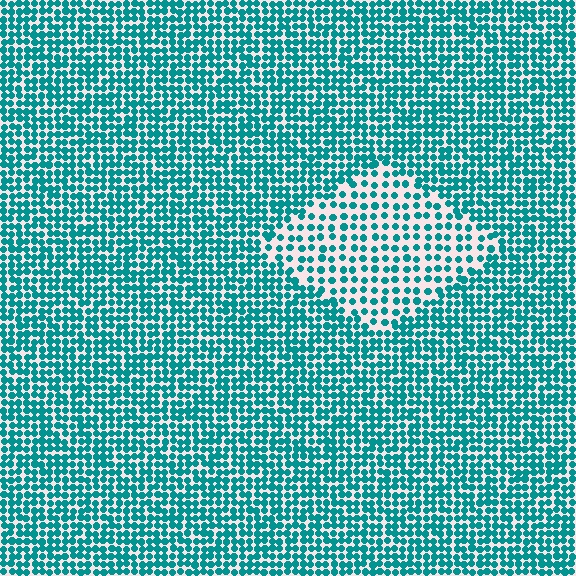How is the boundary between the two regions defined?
The boundary is defined by a change in element density (approximately 1.9x ratio). All elements are the same color, size, and shape.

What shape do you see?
I see a diamond.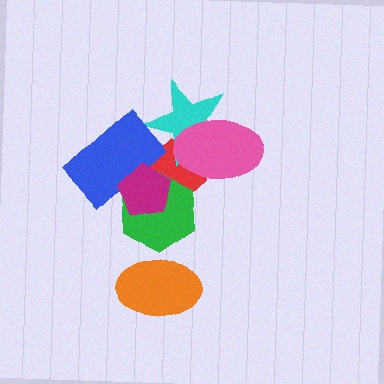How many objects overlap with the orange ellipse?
0 objects overlap with the orange ellipse.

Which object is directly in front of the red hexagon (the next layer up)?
The cyan star is directly in front of the red hexagon.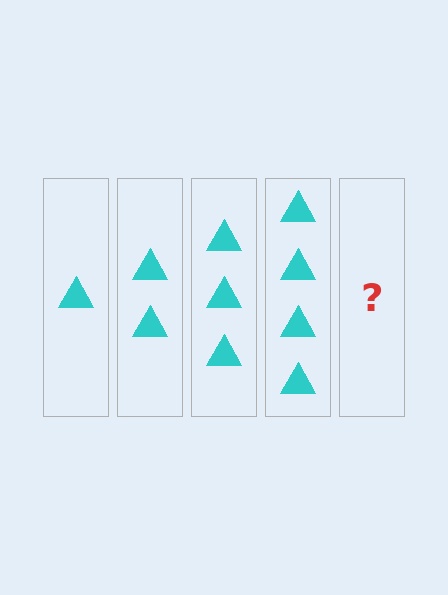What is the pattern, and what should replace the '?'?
The pattern is that each step adds one more triangle. The '?' should be 5 triangles.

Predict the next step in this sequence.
The next step is 5 triangles.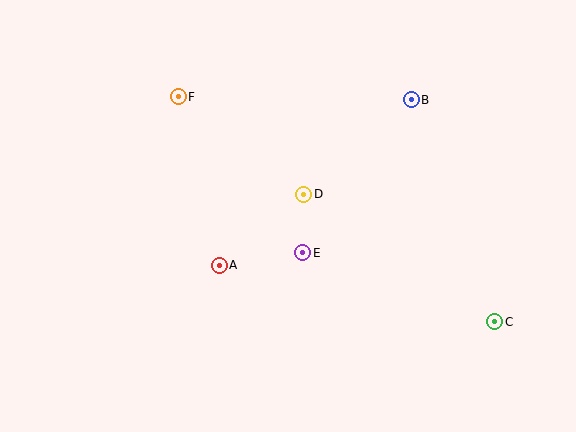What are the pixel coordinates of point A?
Point A is at (219, 265).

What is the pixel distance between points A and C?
The distance between A and C is 281 pixels.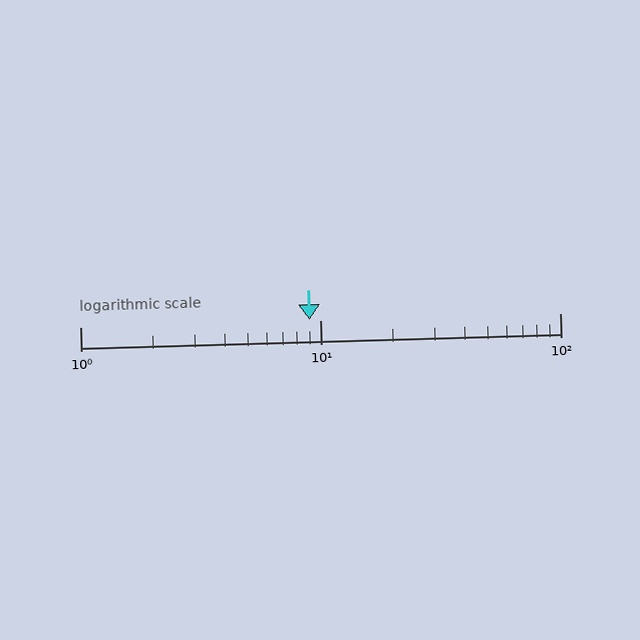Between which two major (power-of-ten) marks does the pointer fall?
The pointer is between 1 and 10.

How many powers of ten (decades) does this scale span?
The scale spans 2 decades, from 1 to 100.